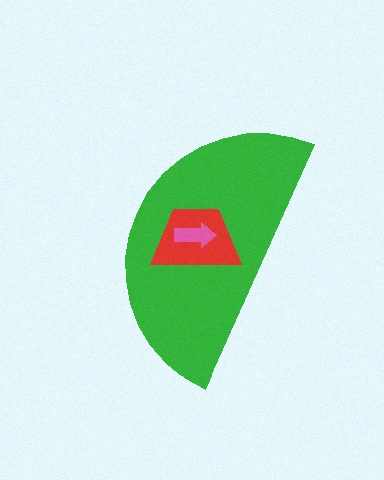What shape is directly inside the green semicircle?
The red trapezoid.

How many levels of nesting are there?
3.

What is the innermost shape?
The pink arrow.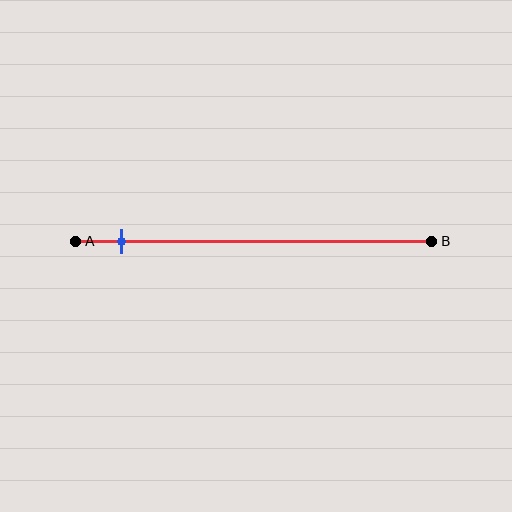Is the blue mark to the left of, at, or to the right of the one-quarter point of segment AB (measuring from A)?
The blue mark is to the left of the one-quarter point of segment AB.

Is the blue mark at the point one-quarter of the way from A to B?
No, the mark is at about 15% from A, not at the 25% one-quarter point.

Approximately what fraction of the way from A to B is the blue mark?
The blue mark is approximately 15% of the way from A to B.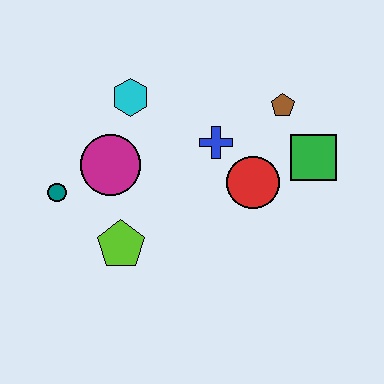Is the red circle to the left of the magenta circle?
No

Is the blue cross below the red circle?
No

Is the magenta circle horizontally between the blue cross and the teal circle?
Yes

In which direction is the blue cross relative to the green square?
The blue cross is to the left of the green square.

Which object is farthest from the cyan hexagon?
The green square is farthest from the cyan hexagon.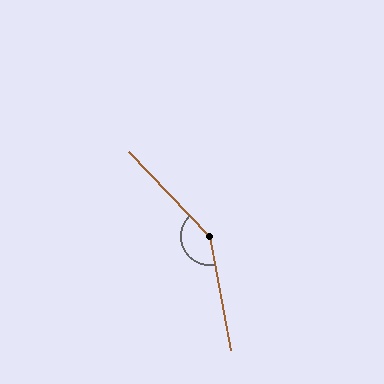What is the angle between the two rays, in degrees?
Approximately 147 degrees.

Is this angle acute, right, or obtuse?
It is obtuse.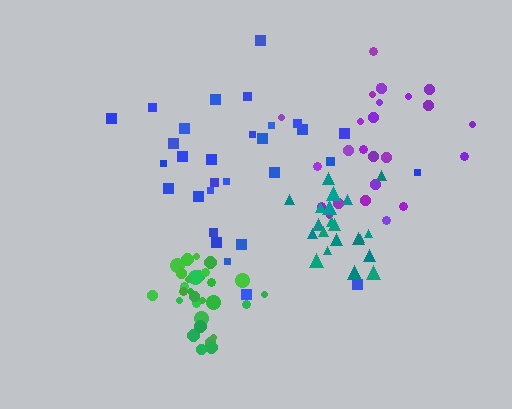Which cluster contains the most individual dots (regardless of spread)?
Blue (30).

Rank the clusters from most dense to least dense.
green, teal, purple, blue.